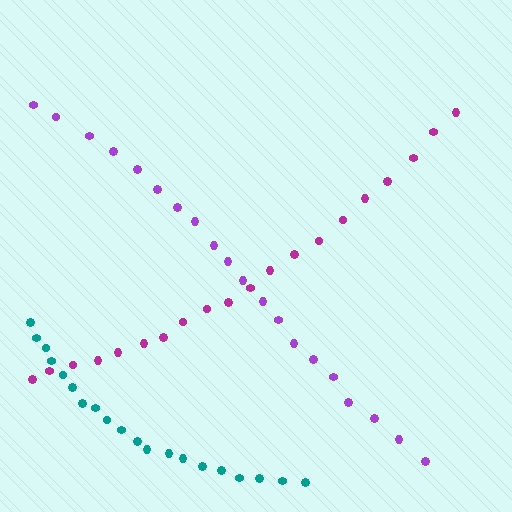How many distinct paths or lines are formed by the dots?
There are 3 distinct paths.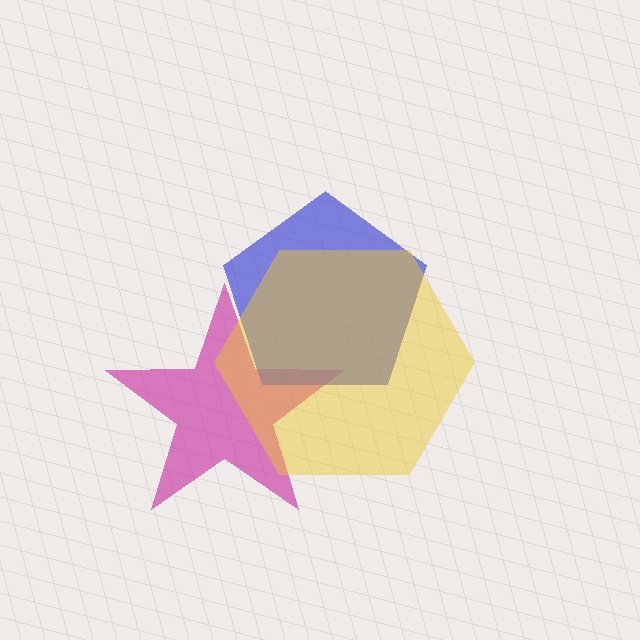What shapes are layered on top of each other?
The layered shapes are: a magenta star, a blue pentagon, a yellow hexagon.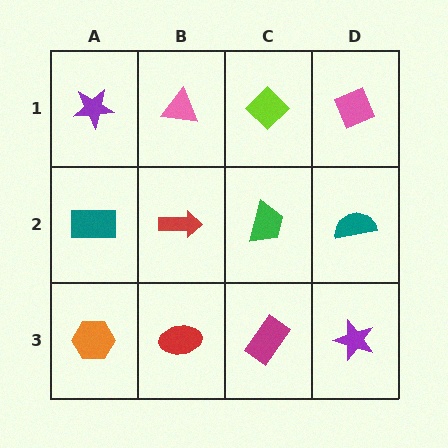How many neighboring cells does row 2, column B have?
4.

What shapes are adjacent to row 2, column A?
A purple star (row 1, column A), an orange hexagon (row 3, column A), a red arrow (row 2, column B).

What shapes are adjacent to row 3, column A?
A teal rectangle (row 2, column A), a red ellipse (row 3, column B).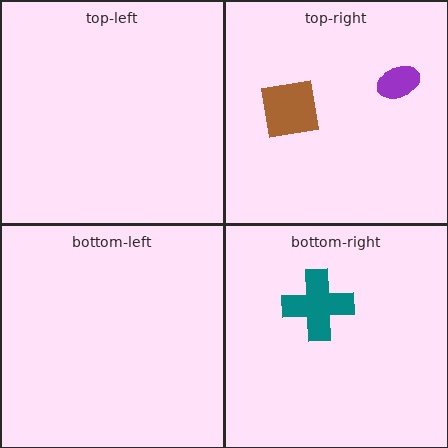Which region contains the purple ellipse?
The top-right region.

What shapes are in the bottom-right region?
The teal cross.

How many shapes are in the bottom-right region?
1.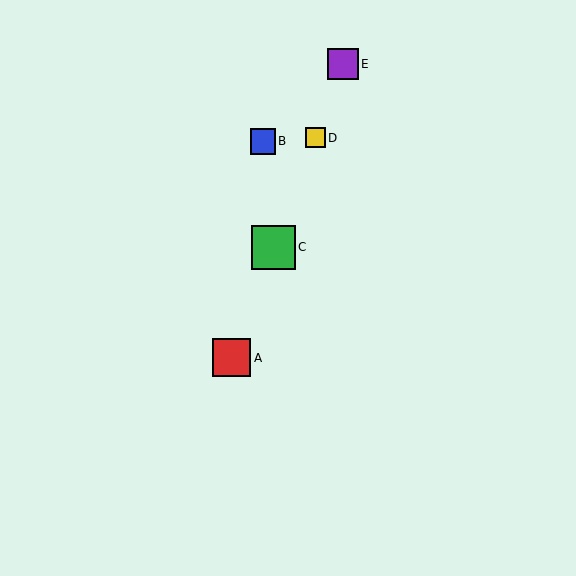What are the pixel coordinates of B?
Object B is at (263, 141).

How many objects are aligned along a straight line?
4 objects (A, C, D, E) are aligned along a straight line.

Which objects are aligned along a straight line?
Objects A, C, D, E are aligned along a straight line.